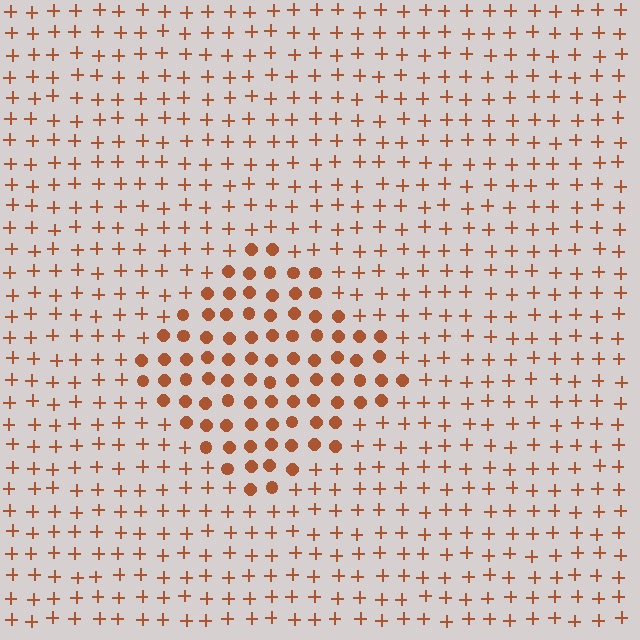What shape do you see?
I see a diamond.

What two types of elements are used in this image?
The image uses circles inside the diamond region and plus signs outside it.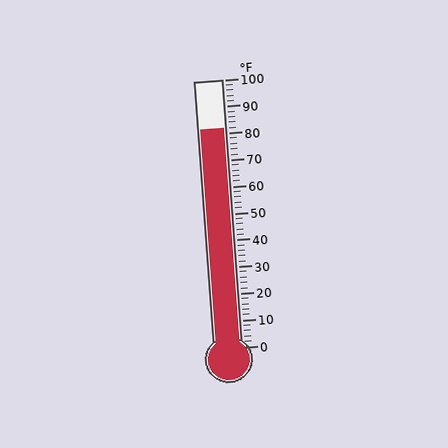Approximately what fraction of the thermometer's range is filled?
The thermometer is filled to approximately 80% of its range.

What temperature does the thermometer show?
The thermometer shows approximately 82°F.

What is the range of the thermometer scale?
The thermometer scale ranges from 0°F to 100°F.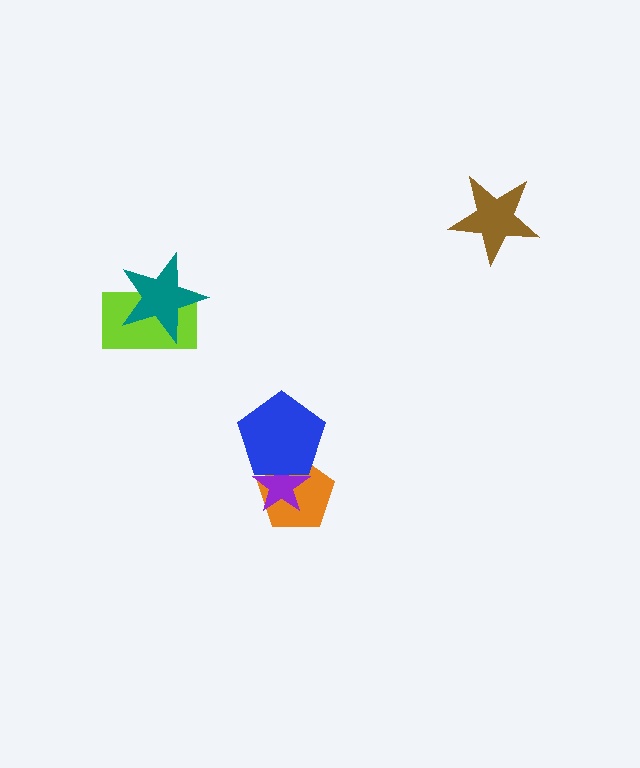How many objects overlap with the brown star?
0 objects overlap with the brown star.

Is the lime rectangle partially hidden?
Yes, it is partially covered by another shape.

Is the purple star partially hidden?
Yes, it is partially covered by another shape.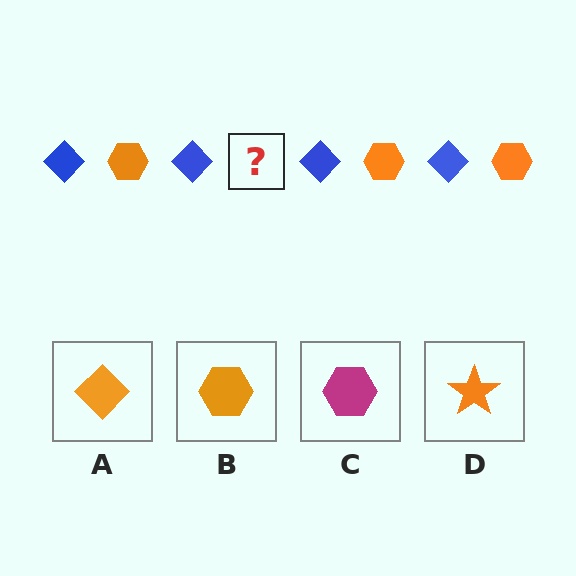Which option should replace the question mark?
Option B.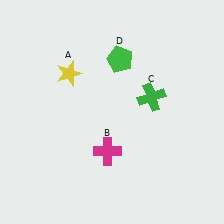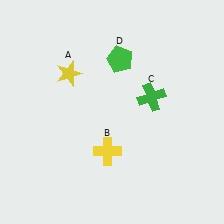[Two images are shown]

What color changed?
The cross (B) changed from magenta in Image 1 to yellow in Image 2.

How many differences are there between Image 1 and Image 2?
There is 1 difference between the two images.